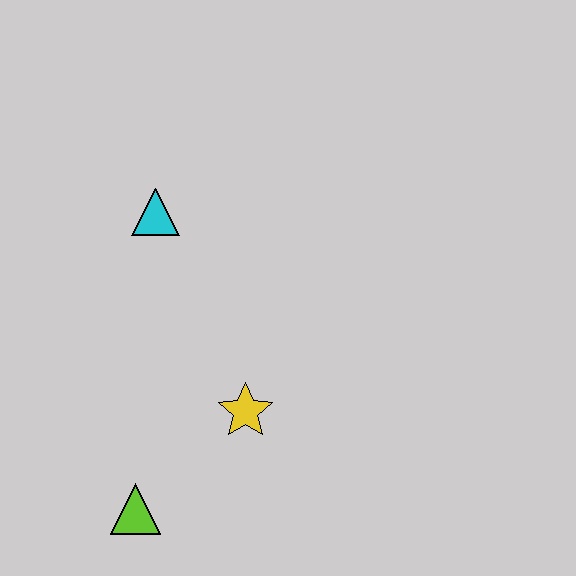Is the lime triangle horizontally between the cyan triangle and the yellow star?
No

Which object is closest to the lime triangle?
The yellow star is closest to the lime triangle.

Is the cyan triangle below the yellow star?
No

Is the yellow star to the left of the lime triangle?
No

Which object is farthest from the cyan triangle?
The lime triangle is farthest from the cyan triangle.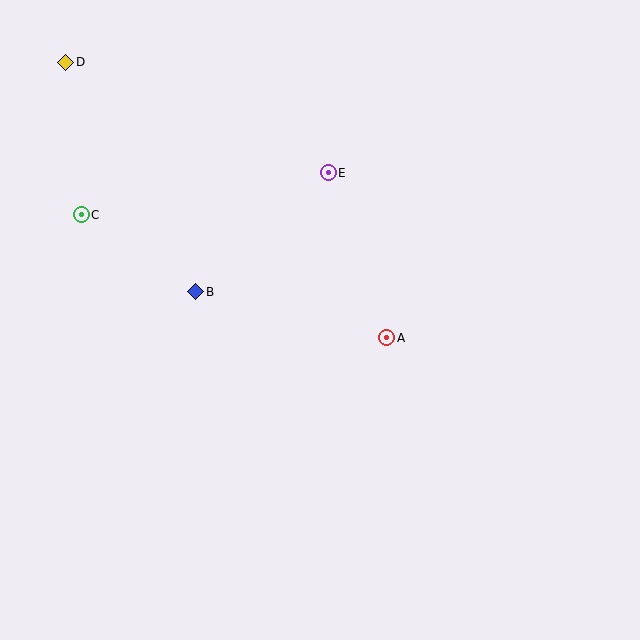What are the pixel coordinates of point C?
Point C is at (81, 215).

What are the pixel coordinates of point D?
Point D is at (66, 62).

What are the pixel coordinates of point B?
Point B is at (196, 292).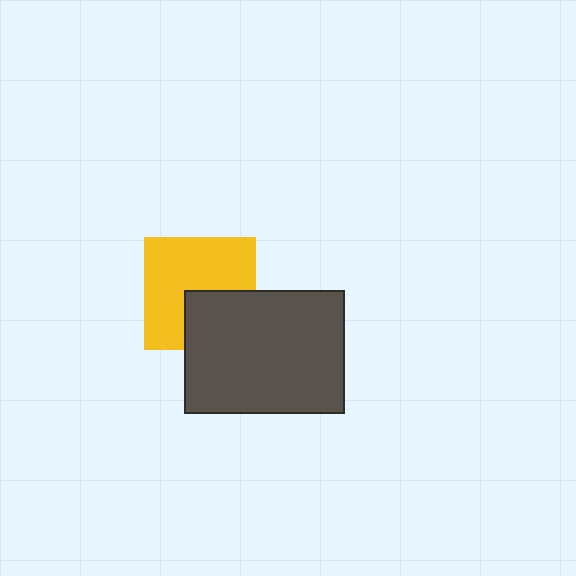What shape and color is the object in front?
The object in front is a dark gray rectangle.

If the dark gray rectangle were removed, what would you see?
You would see the complete yellow square.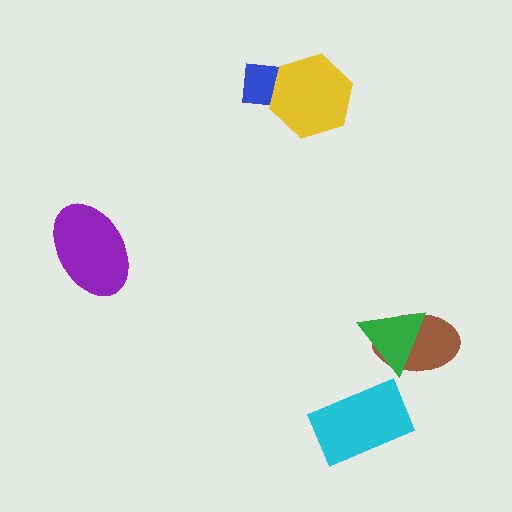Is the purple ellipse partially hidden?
No, no other shape covers it.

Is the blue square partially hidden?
Yes, it is partially covered by another shape.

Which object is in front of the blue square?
The yellow hexagon is in front of the blue square.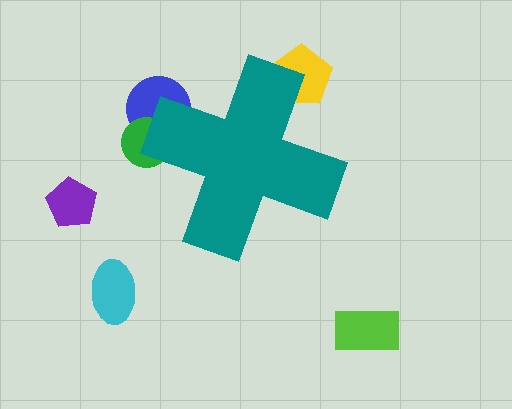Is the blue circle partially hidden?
Yes, the blue circle is partially hidden behind the teal cross.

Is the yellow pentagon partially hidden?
Yes, the yellow pentagon is partially hidden behind the teal cross.